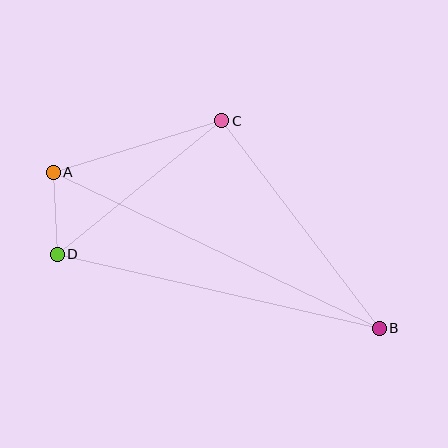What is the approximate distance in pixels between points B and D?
The distance between B and D is approximately 331 pixels.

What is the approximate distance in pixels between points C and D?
The distance between C and D is approximately 212 pixels.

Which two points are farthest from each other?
Points A and B are farthest from each other.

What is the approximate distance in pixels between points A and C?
The distance between A and C is approximately 176 pixels.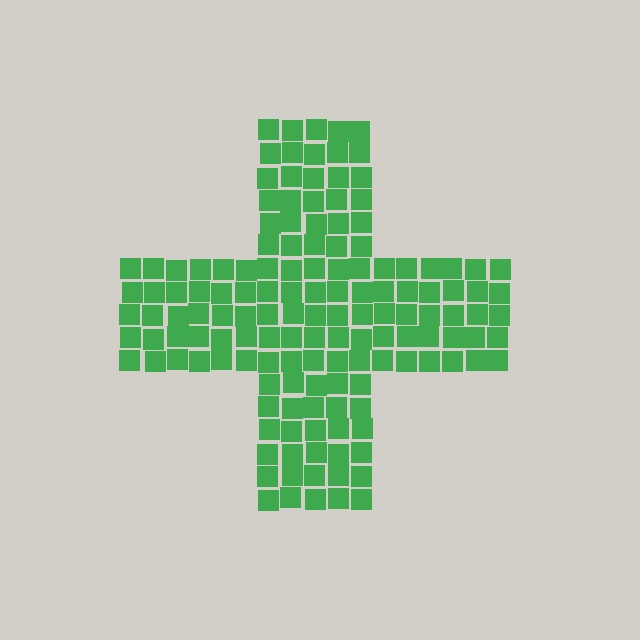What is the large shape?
The large shape is a cross.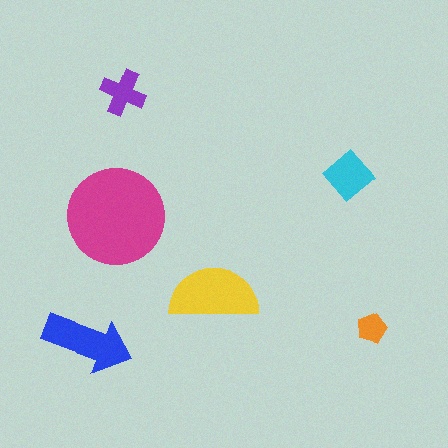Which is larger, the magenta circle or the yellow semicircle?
The magenta circle.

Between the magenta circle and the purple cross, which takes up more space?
The magenta circle.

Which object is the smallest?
The orange pentagon.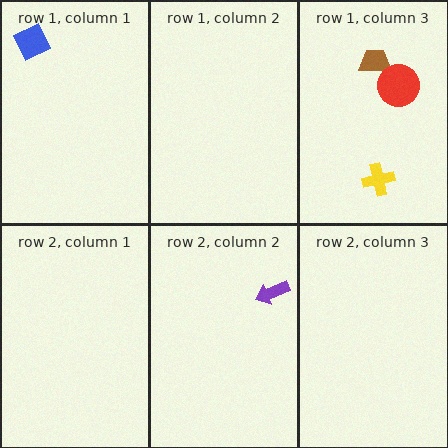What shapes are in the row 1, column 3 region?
The brown trapezoid, the yellow cross, the red circle.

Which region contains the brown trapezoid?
The row 1, column 3 region.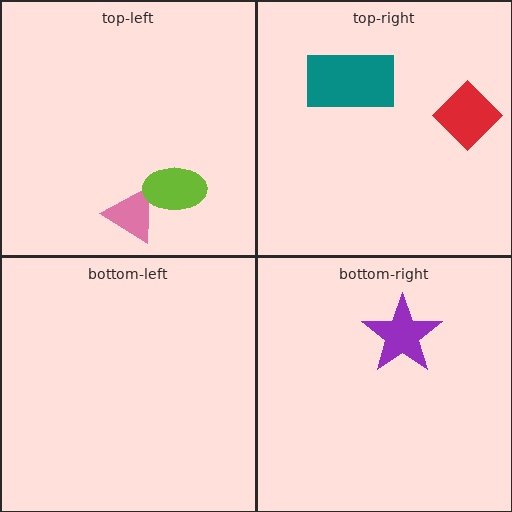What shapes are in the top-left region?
The pink triangle, the lime ellipse.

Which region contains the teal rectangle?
The top-right region.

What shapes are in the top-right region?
The red diamond, the teal rectangle.